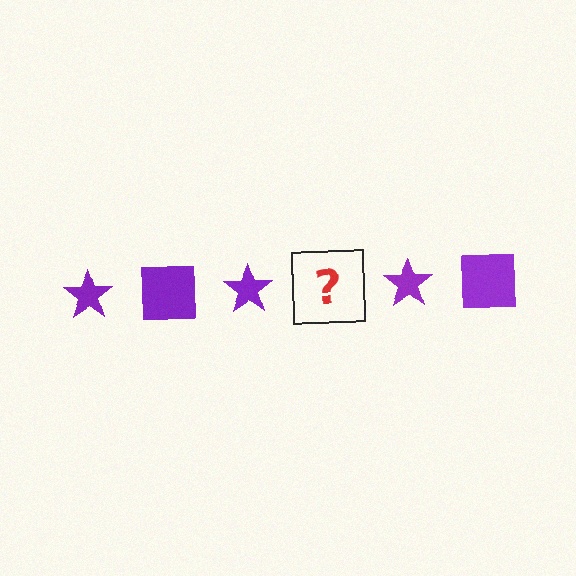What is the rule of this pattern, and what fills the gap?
The rule is that the pattern cycles through star, square shapes in purple. The gap should be filled with a purple square.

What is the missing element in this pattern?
The missing element is a purple square.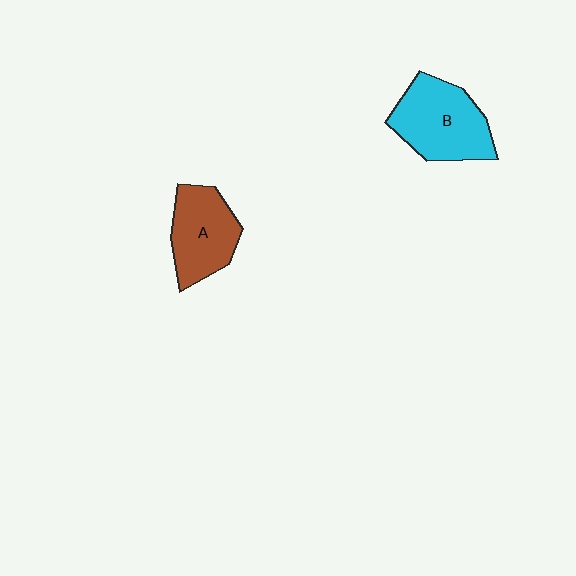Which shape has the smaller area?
Shape A (brown).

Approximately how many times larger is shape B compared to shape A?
Approximately 1.2 times.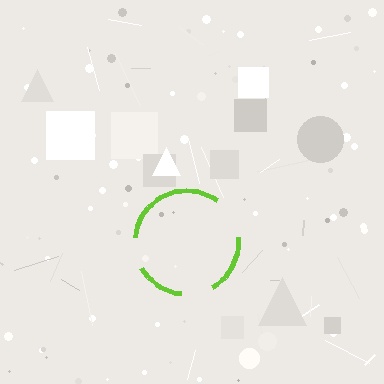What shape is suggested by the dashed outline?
The dashed outline suggests a circle.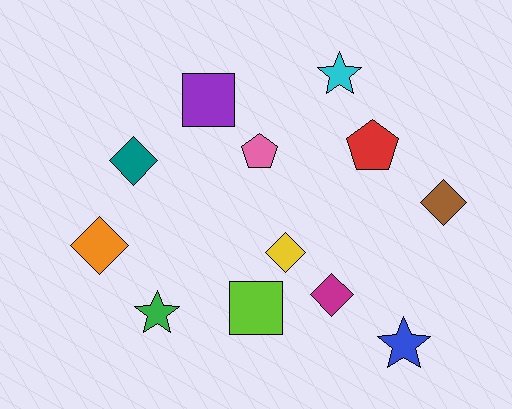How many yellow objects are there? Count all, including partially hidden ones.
There is 1 yellow object.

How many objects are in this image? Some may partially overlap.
There are 12 objects.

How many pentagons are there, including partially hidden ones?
There are 2 pentagons.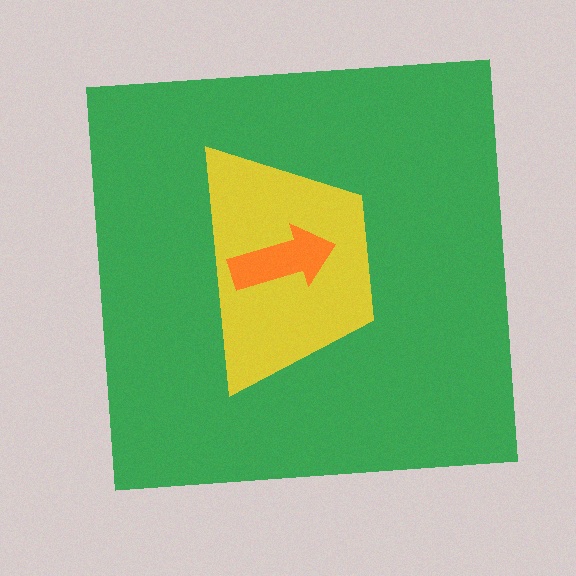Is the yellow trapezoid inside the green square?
Yes.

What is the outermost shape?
The green square.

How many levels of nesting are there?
3.